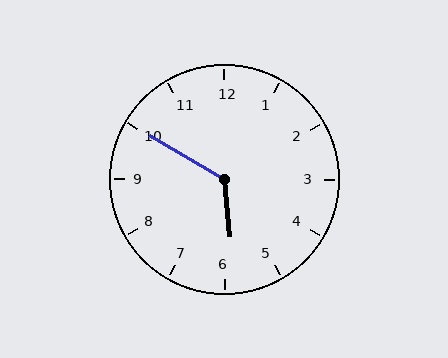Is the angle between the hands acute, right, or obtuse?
It is obtuse.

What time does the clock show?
5:50.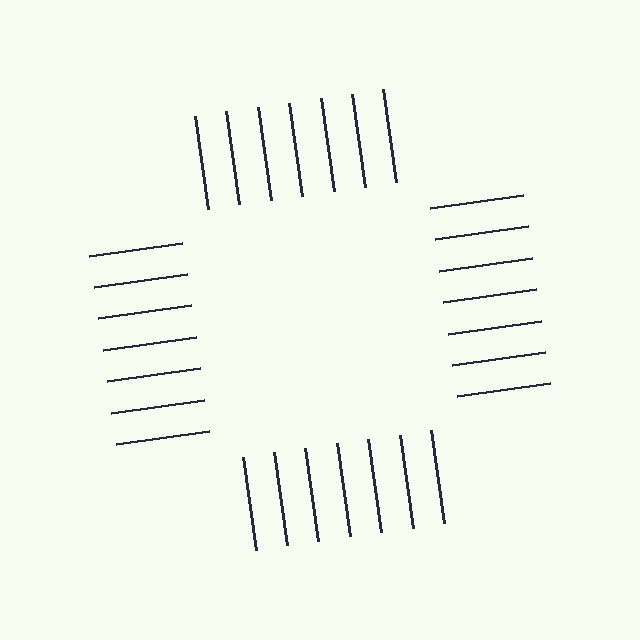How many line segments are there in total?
28 — 7 along each of the 4 edges.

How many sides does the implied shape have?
4 sides — the line-ends trace a square.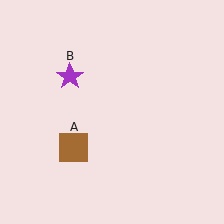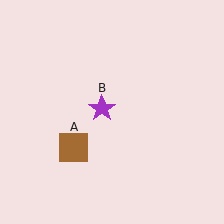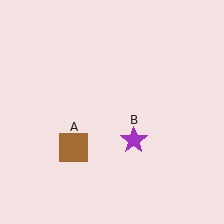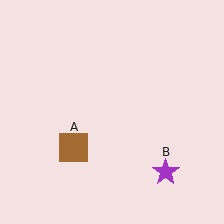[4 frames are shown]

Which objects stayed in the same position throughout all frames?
Brown square (object A) remained stationary.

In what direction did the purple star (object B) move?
The purple star (object B) moved down and to the right.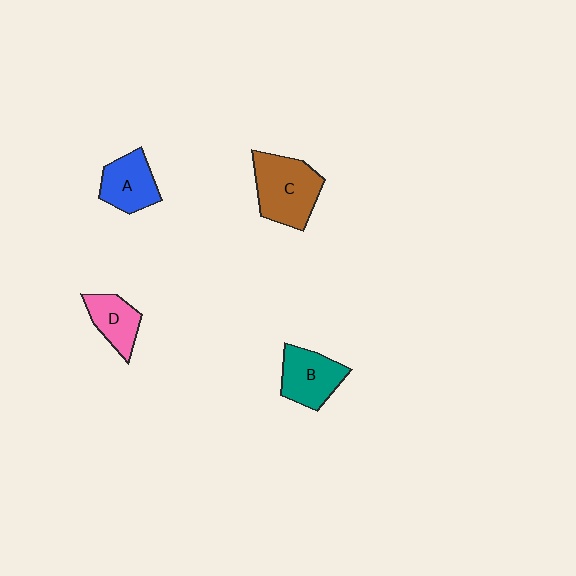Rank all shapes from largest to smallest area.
From largest to smallest: C (brown), B (teal), A (blue), D (pink).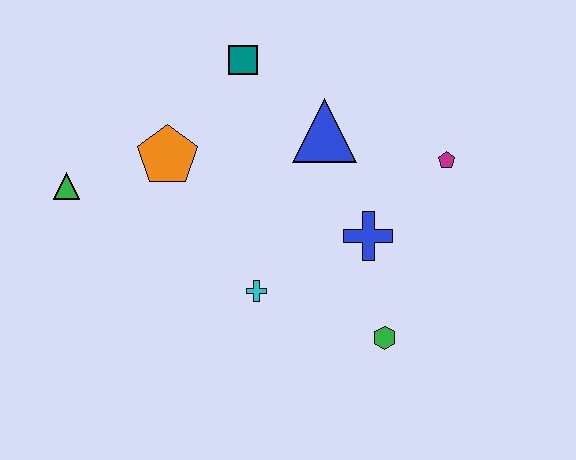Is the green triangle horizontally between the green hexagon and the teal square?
No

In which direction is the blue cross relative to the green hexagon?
The blue cross is above the green hexagon.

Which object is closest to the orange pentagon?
The green triangle is closest to the orange pentagon.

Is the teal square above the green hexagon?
Yes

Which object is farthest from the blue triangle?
The green triangle is farthest from the blue triangle.